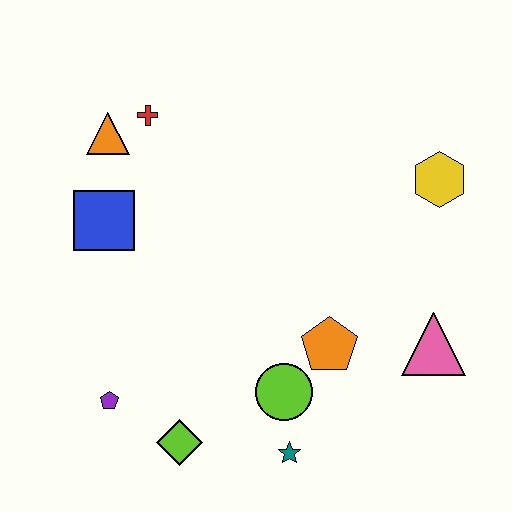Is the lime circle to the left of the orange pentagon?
Yes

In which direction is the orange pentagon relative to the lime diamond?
The orange pentagon is to the right of the lime diamond.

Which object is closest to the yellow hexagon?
The pink triangle is closest to the yellow hexagon.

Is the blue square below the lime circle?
No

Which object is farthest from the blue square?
The pink triangle is farthest from the blue square.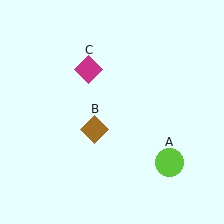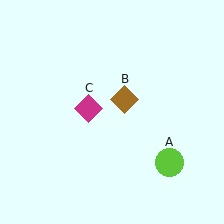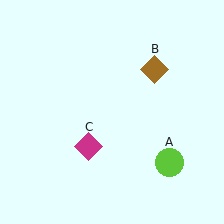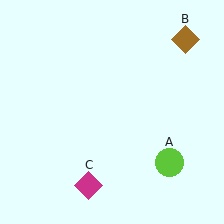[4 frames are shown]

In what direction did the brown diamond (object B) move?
The brown diamond (object B) moved up and to the right.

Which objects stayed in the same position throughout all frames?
Lime circle (object A) remained stationary.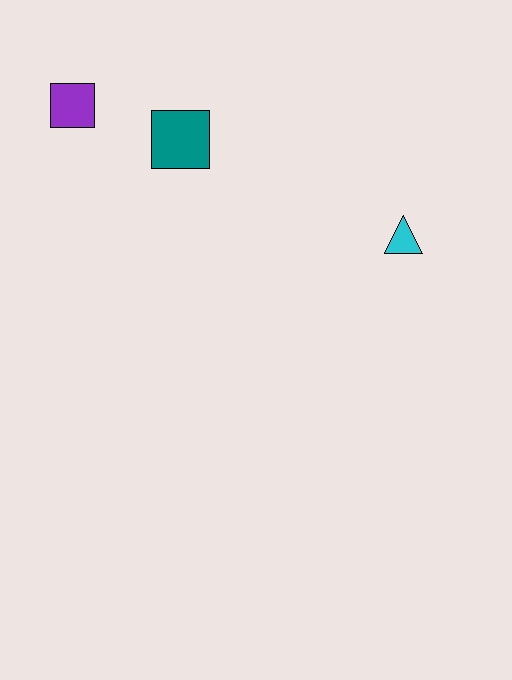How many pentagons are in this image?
There are no pentagons.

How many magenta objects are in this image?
There are no magenta objects.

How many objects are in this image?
There are 3 objects.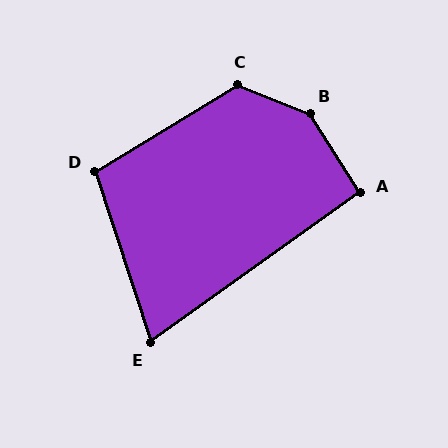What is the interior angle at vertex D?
Approximately 103 degrees (obtuse).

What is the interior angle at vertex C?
Approximately 127 degrees (obtuse).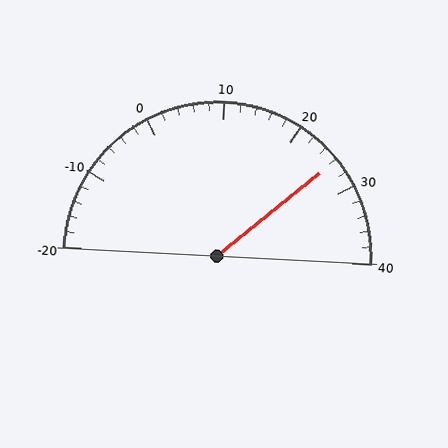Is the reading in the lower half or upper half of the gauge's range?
The reading is in the upper half of the range (-20 to 40).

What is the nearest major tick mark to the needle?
The nearest major tick mark is 30.